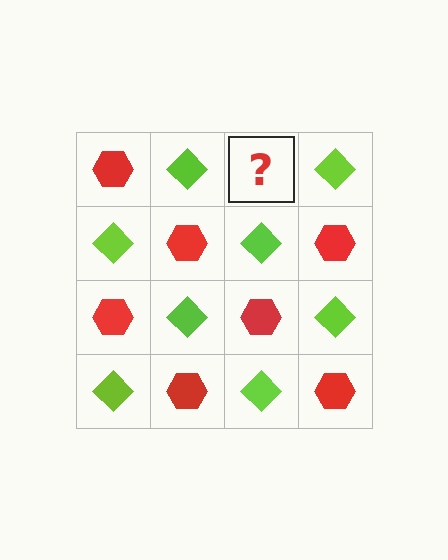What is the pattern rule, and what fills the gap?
The rule is that it alternates red hexagon and lime diamond in a checkerboard pattern. The gap should be filled with a red hexagon.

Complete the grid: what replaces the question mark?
The question mark should be replaced with a red hexagon.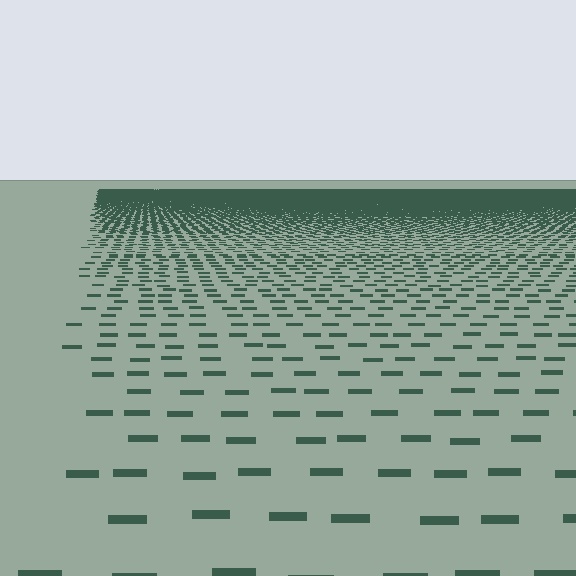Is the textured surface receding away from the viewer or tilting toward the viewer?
The surface is receding away from the viewer. Texture elements get smaller and denser toward the top.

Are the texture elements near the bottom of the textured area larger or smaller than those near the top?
Larger. Near the bottom, elements are closer to the viewer and appear at a bigger on-screen size.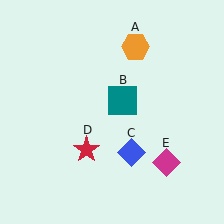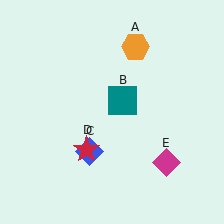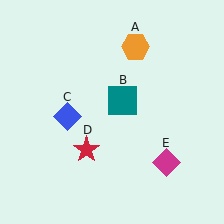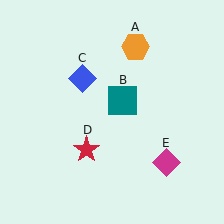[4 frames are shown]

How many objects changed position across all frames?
1 object changed position: blue diamond (object C).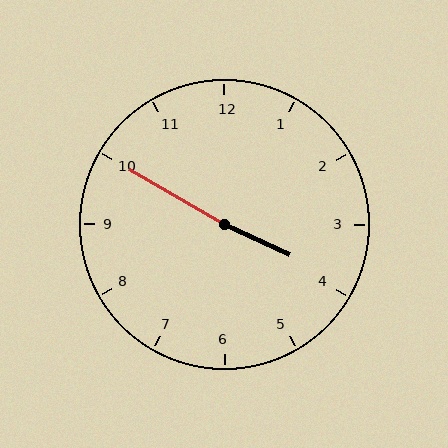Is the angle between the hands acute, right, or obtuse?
It is obtuse.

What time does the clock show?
3:50.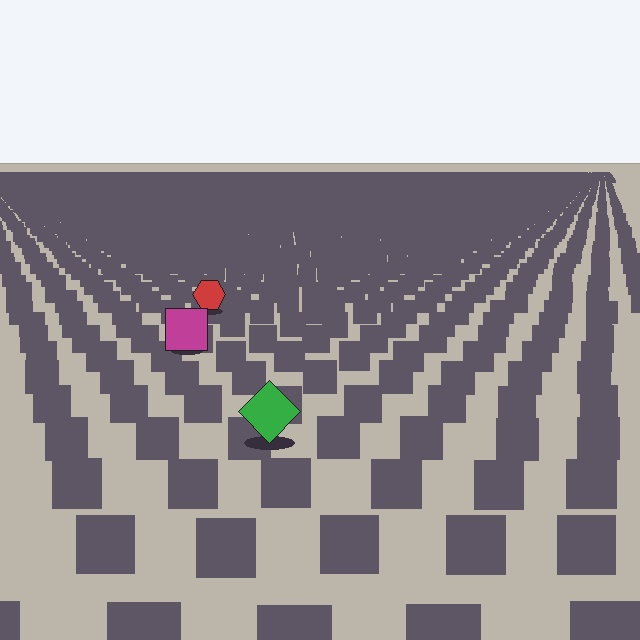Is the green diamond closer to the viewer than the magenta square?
Yes. The green diamond is closer — you can tell from the texture gradient: the ground texture is coarser near it.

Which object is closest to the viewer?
The green diamond is closest. The texture marks near it are larger and more spread out.